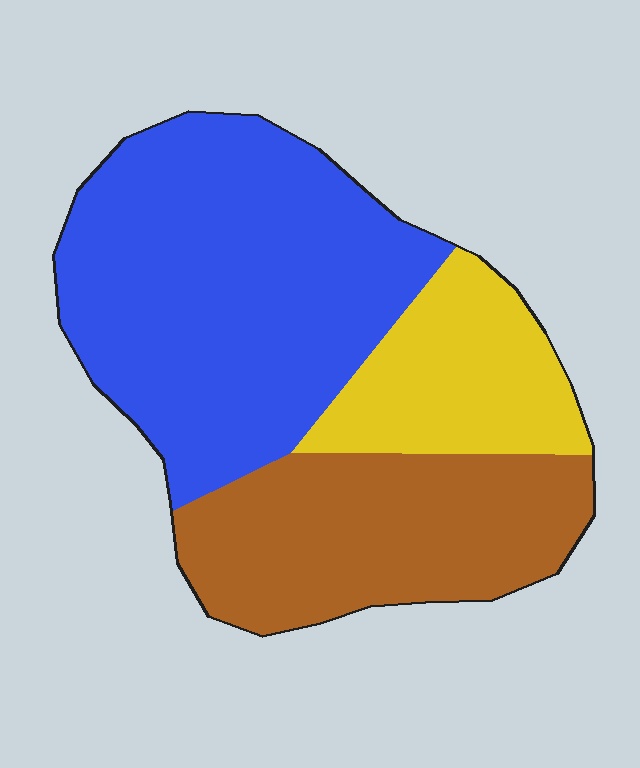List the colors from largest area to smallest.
From largest to smallest: blue, brown, yellow.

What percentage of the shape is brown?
Brown covers around 30% of the shape.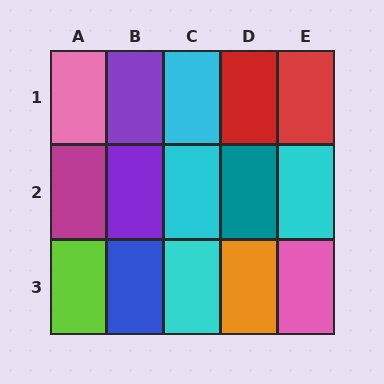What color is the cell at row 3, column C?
Cyan.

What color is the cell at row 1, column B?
Purple.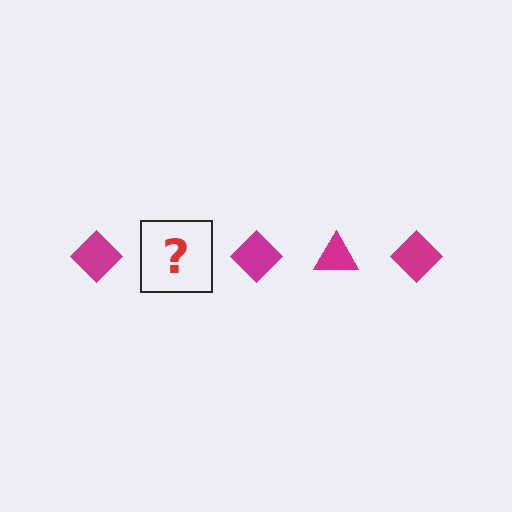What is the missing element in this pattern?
The missing element is a magenta triangle.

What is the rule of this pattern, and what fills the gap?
The rule is that the pattern cycles through diamond, triangle shapes in magenta. The gap should be filled with a magenta triangle.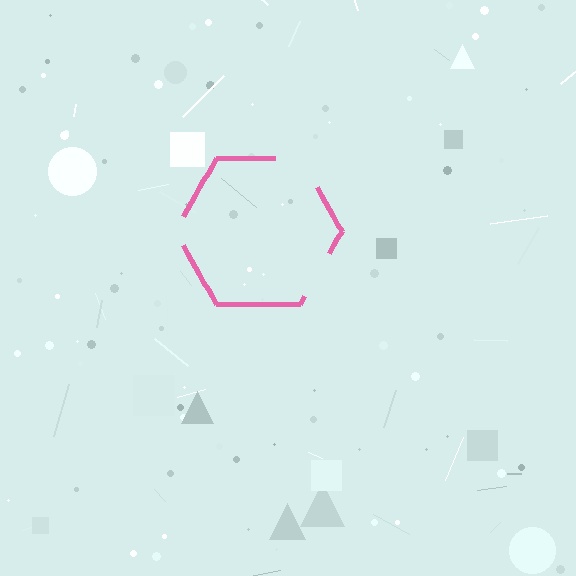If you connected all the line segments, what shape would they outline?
They would outline a hexagon.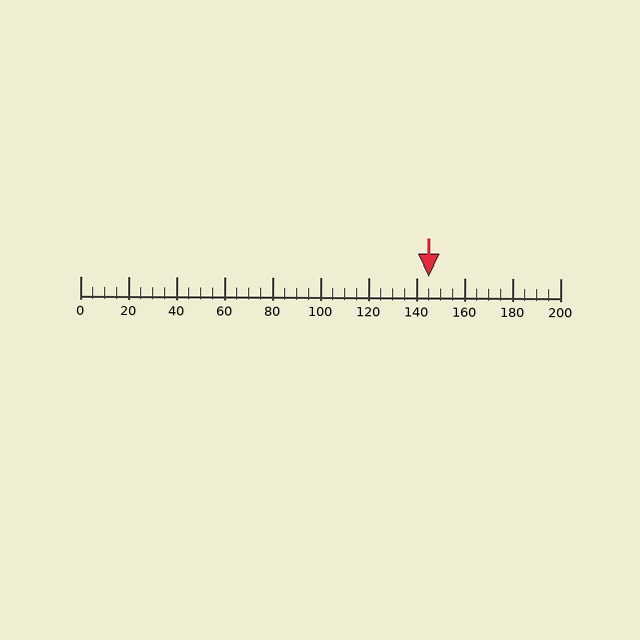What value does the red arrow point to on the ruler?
The red arrow points to approximately 145.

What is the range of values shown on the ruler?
The ruler shows values from 0 to 200.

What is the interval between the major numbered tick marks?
The major tick marks are spaced 20 units apart.